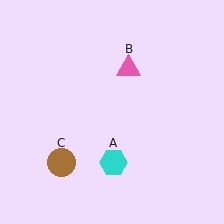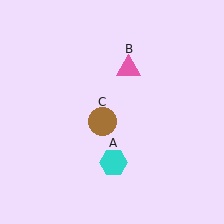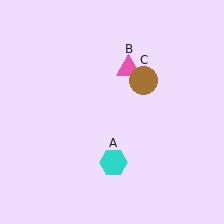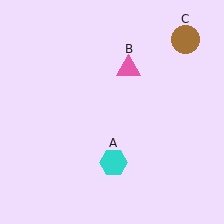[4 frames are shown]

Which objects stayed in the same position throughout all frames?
Cyan hexagon (object A) and pink triangle (object B) remained stationary.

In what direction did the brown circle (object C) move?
The brown circle (object C) moved up and to the right.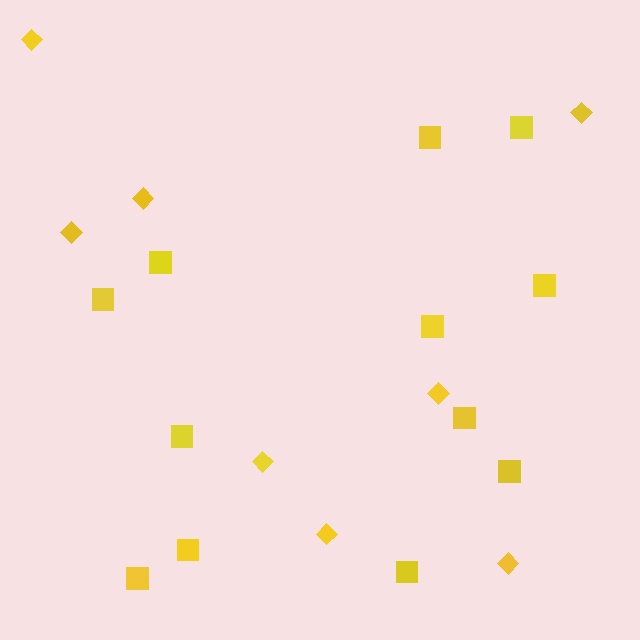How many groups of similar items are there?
There are 2 groups: one group of diamonds (8) and one group of squares (12).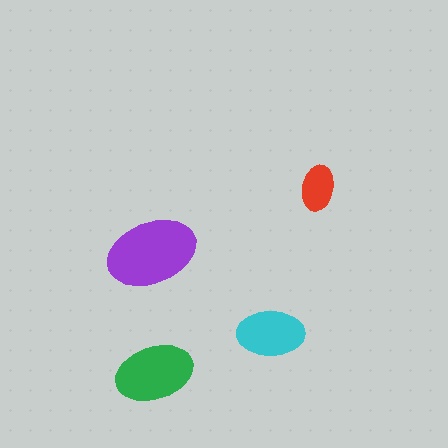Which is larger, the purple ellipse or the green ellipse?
The purple one.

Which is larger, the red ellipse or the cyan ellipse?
The cyan one.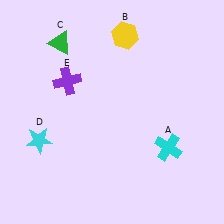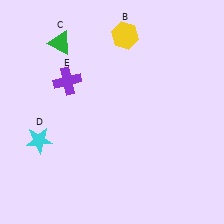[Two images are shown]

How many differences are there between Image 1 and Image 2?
There is 1 difference between the two images.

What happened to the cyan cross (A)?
The cyan cross (A) was removed in Image 2. It was in the bottom-right area of Image 1.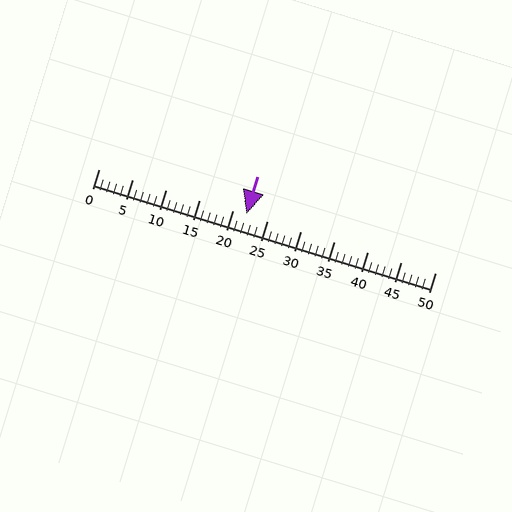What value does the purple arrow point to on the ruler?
The purple arrow points to approximately 22.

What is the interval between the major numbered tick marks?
The major tick marks are spaced 5 units apart.